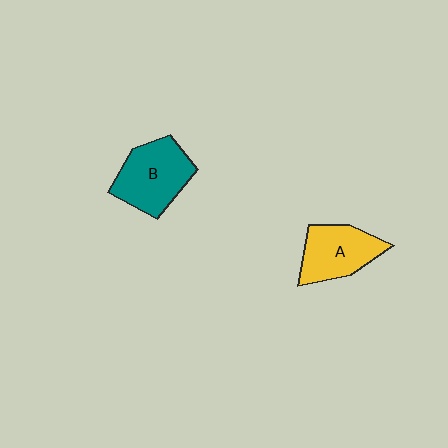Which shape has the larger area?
Shape B (teal).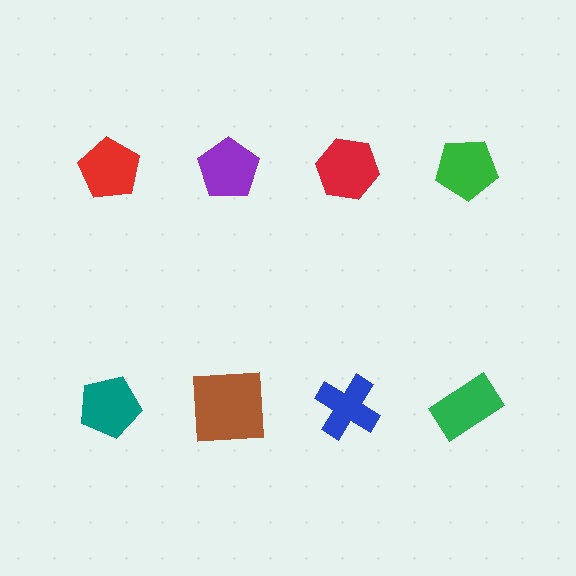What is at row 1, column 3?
A red hexagon.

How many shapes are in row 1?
4 shapes.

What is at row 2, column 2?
A brown square.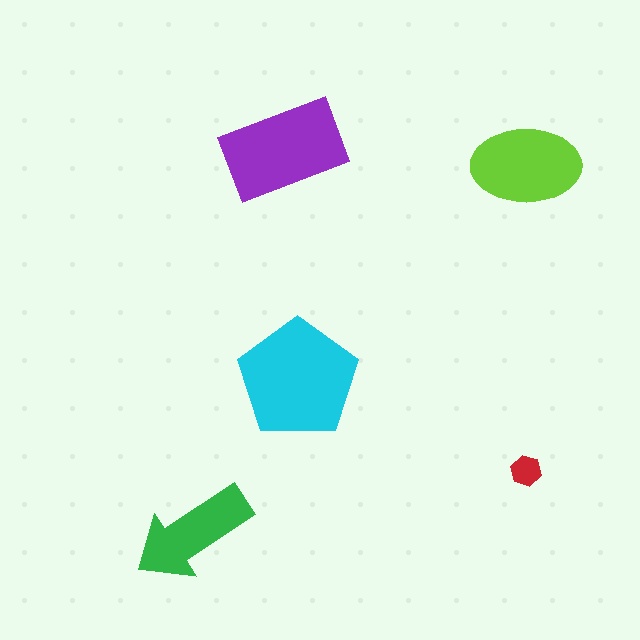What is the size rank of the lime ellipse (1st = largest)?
3rd.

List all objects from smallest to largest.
The red hexagon, the green arrow, the lime ellipse, the purple rectangle, the cyan pentagon.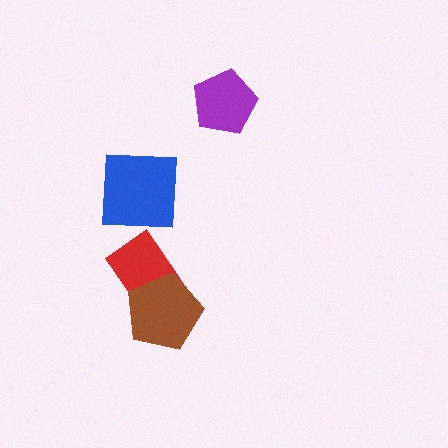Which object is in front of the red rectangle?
The brown pentagon is in front of the red rectangle.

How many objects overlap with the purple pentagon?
0 objects overlap with the purple pentagon.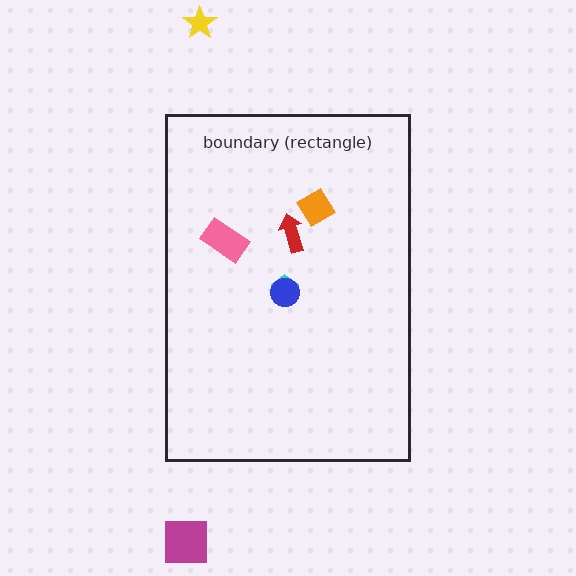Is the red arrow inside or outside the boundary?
Inside.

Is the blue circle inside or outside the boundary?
Inside.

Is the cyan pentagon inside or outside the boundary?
Inside.